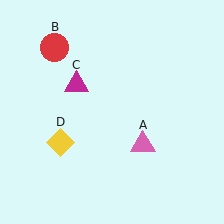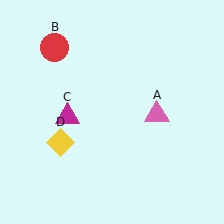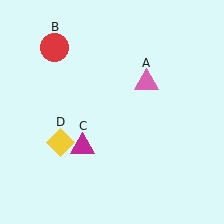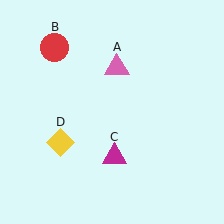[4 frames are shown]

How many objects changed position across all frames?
2 objects changed position: pink triangle (object A), magenta triangle (object C).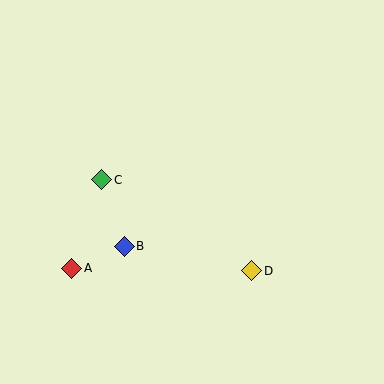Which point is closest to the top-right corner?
Point D is closest to the top-right corner.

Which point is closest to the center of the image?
Point B at (124, 246) is closest to the center.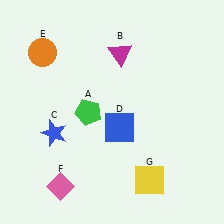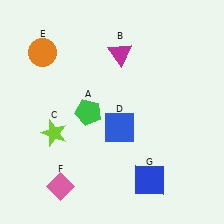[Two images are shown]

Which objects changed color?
C changed from blue to lime. G changed from yellow to blue.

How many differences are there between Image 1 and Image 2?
There are 2 differences between the two images.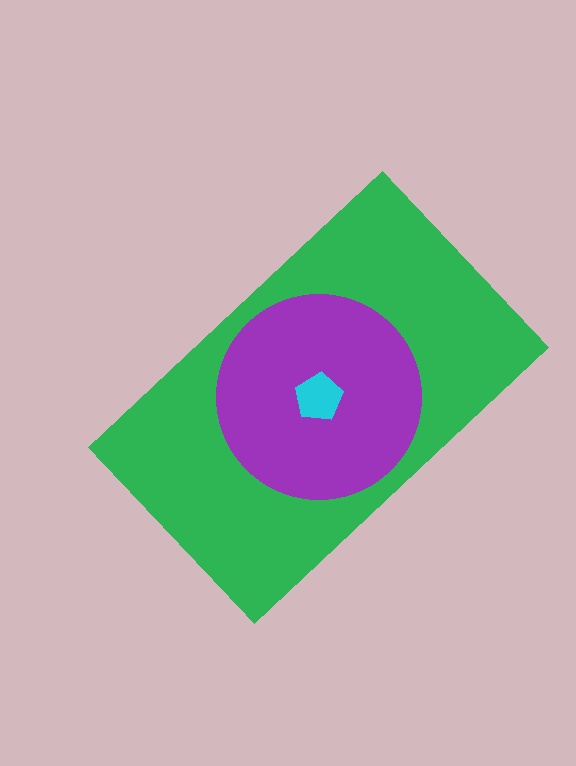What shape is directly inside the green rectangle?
The purple circle.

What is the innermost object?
The cyan pentagon.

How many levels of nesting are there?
3.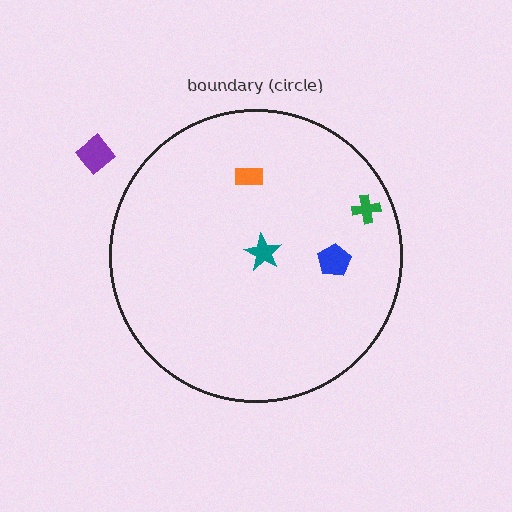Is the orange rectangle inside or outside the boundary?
Inside.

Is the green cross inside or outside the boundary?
Inside.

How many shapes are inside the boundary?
4 inside, 1 outside.